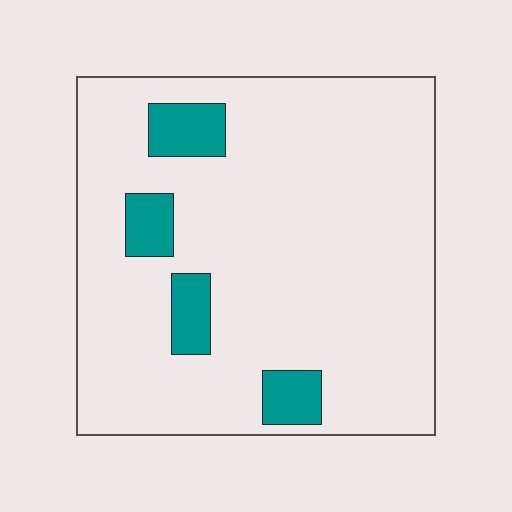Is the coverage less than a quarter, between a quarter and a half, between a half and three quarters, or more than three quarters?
Less than a quarter.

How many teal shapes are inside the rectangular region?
4.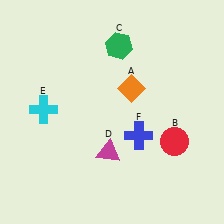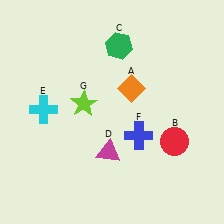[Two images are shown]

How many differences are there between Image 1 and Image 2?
There is 1 difference between the two images.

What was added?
A lime star (G) was added in Image 2.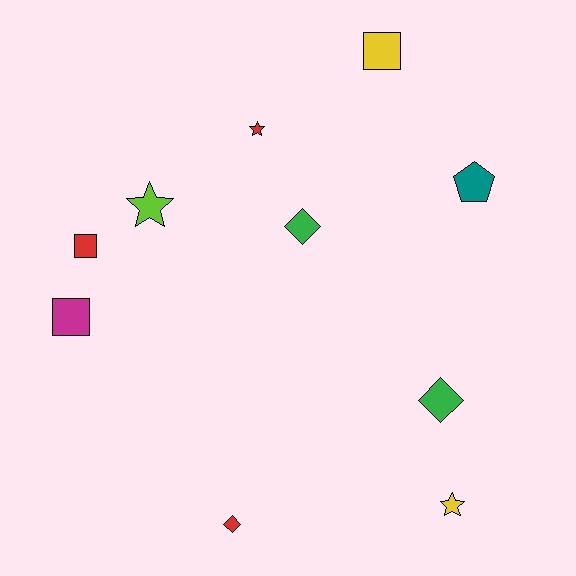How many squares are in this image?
There are 3 squares.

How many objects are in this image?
There are 10 objects.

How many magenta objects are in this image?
There is 1 magenta object.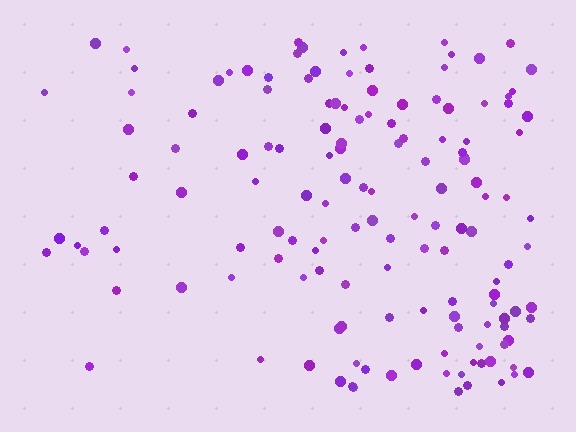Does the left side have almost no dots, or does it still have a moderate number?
Still a moderate number, just noticeably fewer than the right.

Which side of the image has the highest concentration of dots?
The right.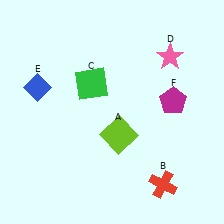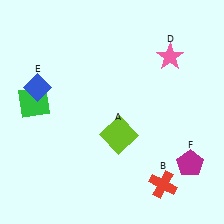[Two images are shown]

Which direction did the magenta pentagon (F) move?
The magenta pentagon (F) moved down.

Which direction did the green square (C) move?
The green square (C) moved left.